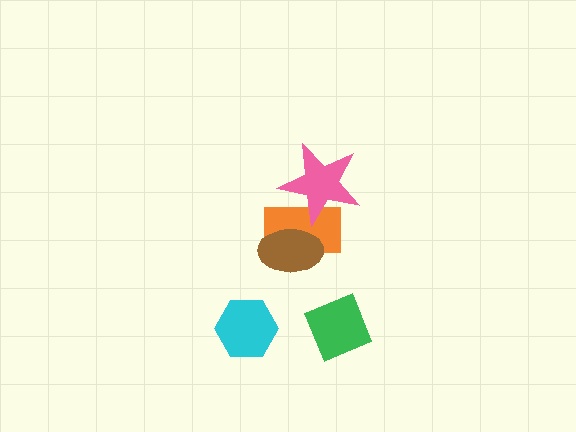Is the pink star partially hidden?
No, no other shape covers it.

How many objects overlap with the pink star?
1 object overlaps with the pink star.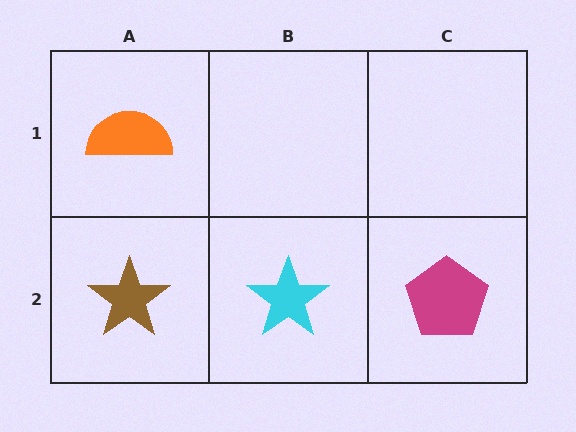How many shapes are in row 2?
3 shapes.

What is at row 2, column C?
A magenta pentagon.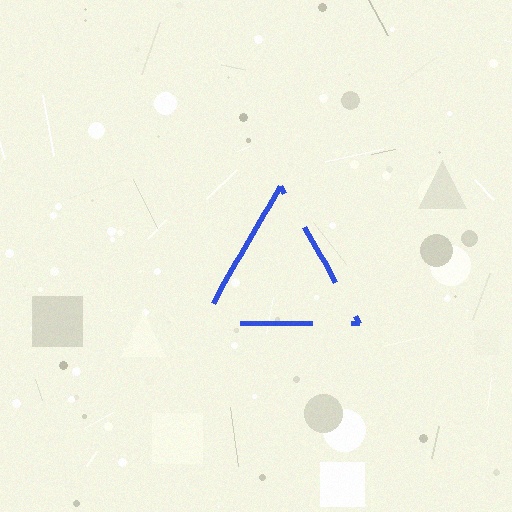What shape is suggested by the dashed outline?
The dashed outline suggests a triangle.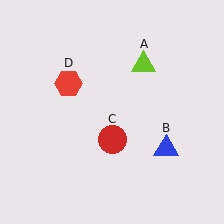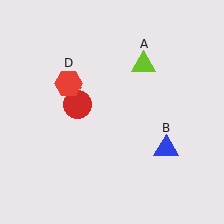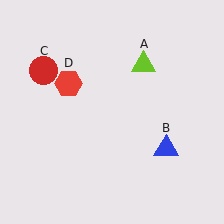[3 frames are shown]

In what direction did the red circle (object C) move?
The red circle (object C) moved up and to the left.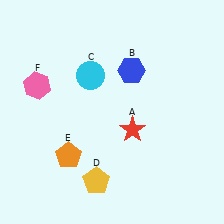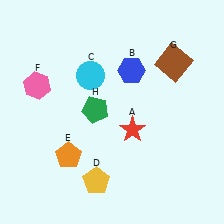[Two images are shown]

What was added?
A brown square (G), a green pentagon (H) were added in Image 2.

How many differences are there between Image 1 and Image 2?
There are 2 differences between the two images.